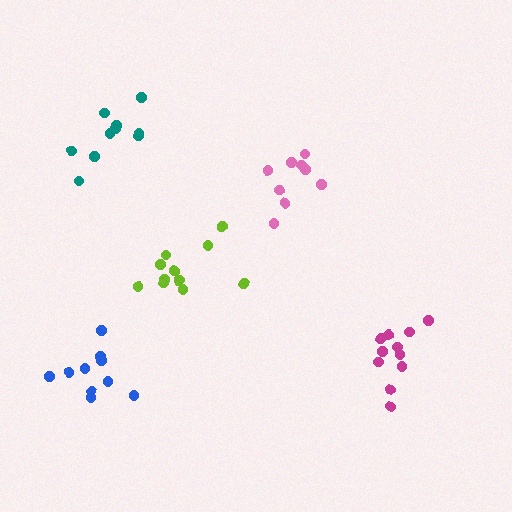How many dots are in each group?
Group 1: 11 dots, Group 2: 11 dots, Group 3: 10 dots, Group 4: 9 dots, Group 5: 10 dots (51 total).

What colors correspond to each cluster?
The clusters are colored: magenta, lime, blue, pink, teal.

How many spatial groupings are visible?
There are 5 spatial groupings.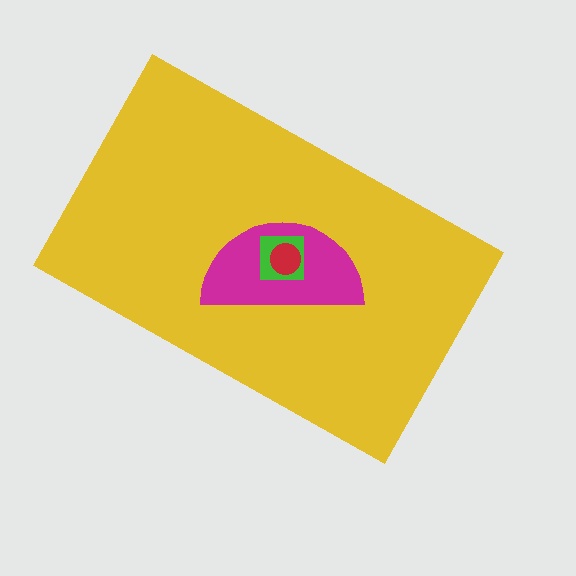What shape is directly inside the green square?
The red circle.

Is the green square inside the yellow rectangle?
Yes.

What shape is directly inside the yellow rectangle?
The magenta semicircle.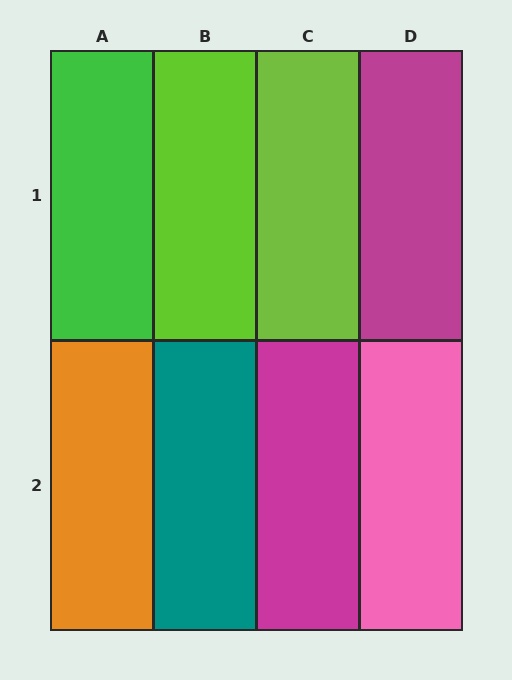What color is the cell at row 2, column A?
Orange.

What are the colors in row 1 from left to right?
Green, lime, lime, magenta.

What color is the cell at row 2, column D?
Pink.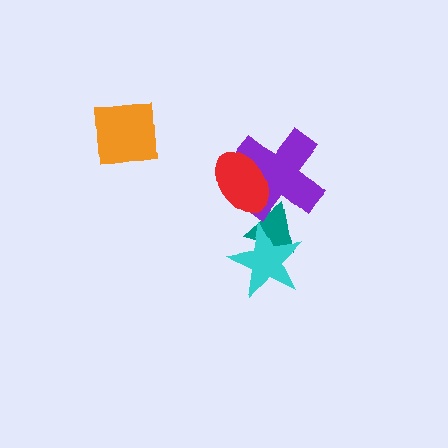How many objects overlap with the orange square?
0 objects overlap with the orange square.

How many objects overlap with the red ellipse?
2 objects overlap with the red ellipse.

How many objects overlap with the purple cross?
2 objects overlap with the purple cross.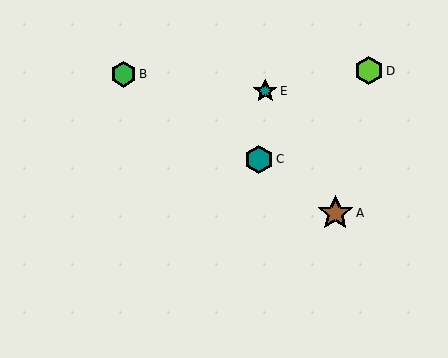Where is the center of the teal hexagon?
The center of the teal hexagon is at (259, 159).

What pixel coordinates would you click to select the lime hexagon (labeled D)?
Click at (369, 71) to select the lime hexagon D.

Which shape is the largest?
The brown star (labeled A) is the largest.